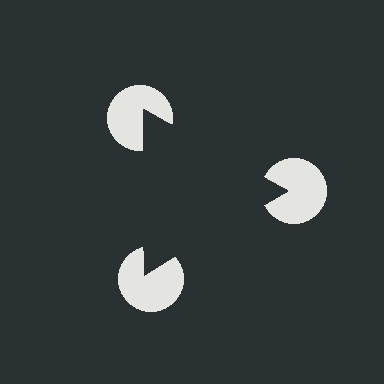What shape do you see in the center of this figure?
An illusory triangle — its edges are inferred from the aligned wedge cuts in the pac-man discs, not physically drawn.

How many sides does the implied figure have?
3 sides.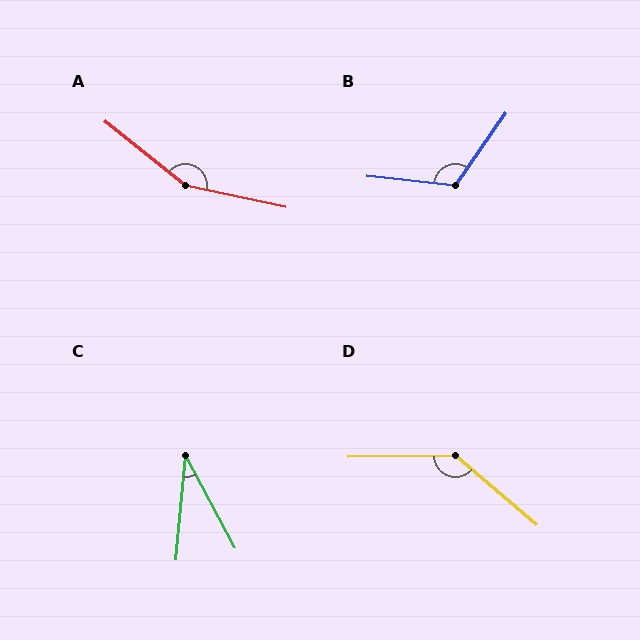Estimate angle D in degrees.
Approximately 139 degrees.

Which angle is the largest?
A, at approximately 153 degrees.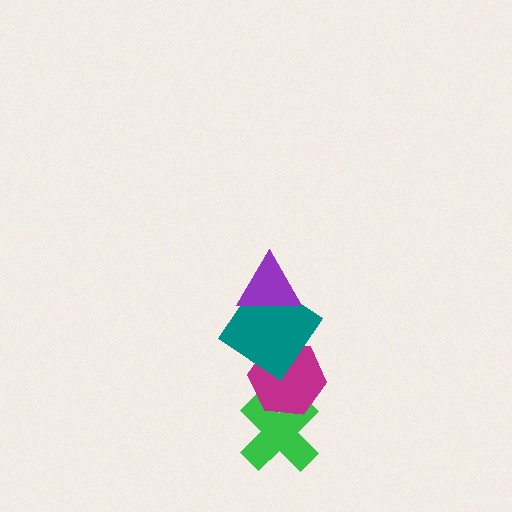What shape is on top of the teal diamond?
The purple triangle is on top of the teal diamond.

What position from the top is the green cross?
The green cross is 4th from the top.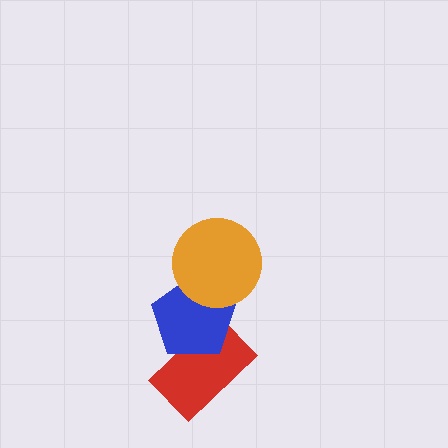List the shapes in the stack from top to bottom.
From top to bottom: the orange circle, the blue pentagon, the red rectangle.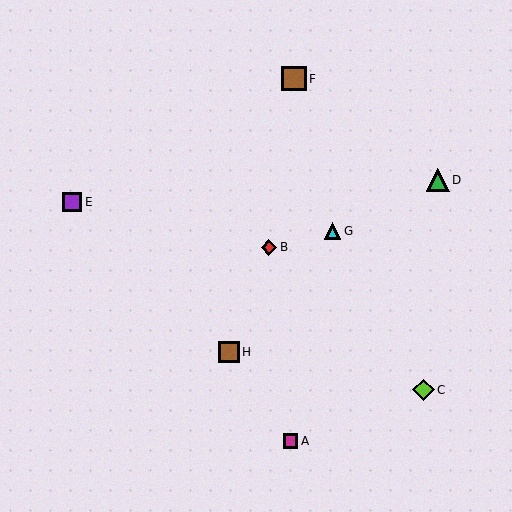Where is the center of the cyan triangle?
The center of the cyan triangle is at (333, 231).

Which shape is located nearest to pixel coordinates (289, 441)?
The magenta square (labeled A) at (291, 441) is nearest to that location.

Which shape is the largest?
The brown square (labeled F) is the largest.